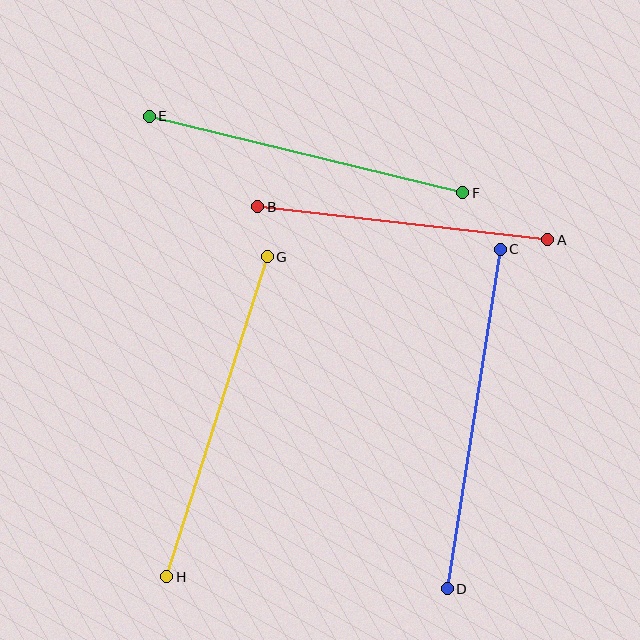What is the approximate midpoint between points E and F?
The midpoint is at approximately (306, 154) pixels.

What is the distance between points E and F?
The distance is approximately 323 pixels.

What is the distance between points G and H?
The distance is approximately 336 pixels.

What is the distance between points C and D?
The distance is approximately 344 pixels.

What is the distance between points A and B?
The distance is approximately 292 pixels.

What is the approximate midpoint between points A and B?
The midpoint is at approximately (403, 223) pixels.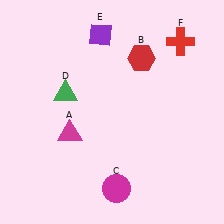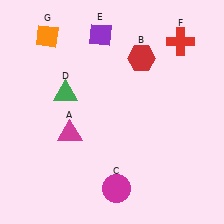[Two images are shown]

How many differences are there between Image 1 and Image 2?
There is 1 difference between the two images.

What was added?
An orange diamond (G) was added in Image 2.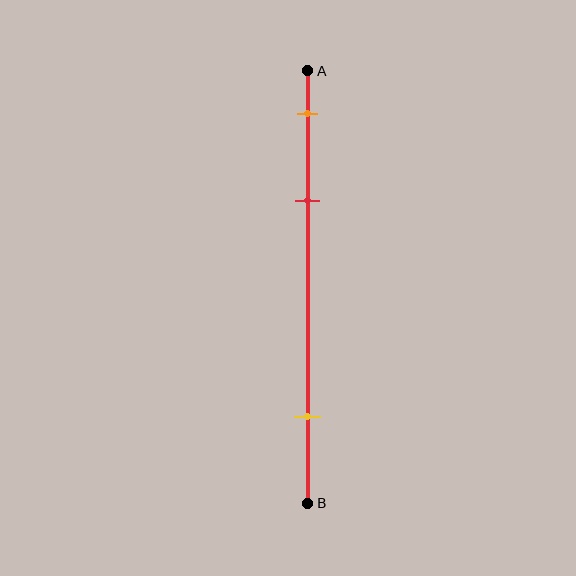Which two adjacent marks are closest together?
The orange and red marks are the closest adjacent pair.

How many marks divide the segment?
There are 3 marks dividing the segment.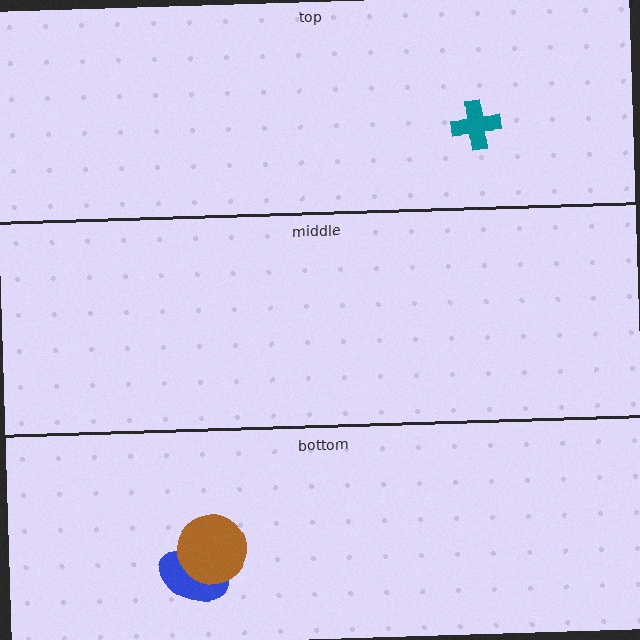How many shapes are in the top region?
1.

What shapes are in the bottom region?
The blue ellipse, the brown circle.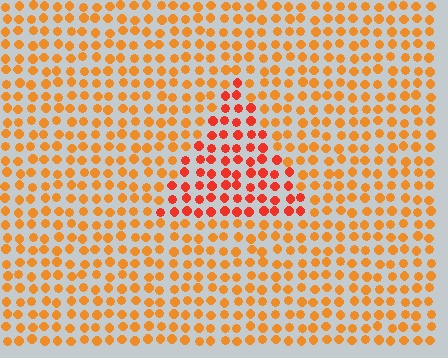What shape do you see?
I see a triangle.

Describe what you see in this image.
The image is filled with small orange elements in a uniform arrangement. A triangle-shaped region is visible where the elements are tinted to a slightly different hue, forming a subtle color boundary.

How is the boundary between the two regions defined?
The boundary is defined purely by a slight shift in hue (about 27 degrees). Spacing, size, and orientation are identical on both sides.